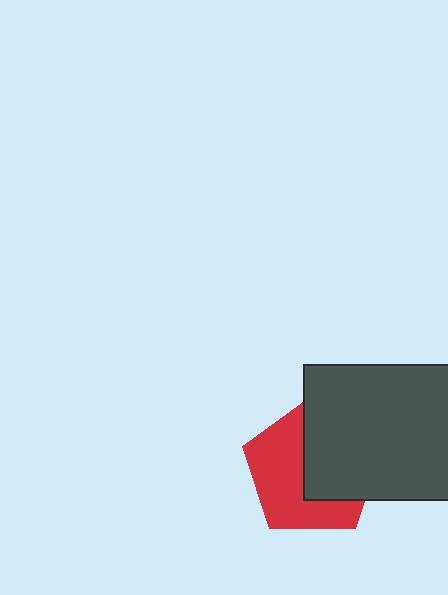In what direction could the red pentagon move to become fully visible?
The red pentagon could move left. That would shift it out from behind the dark gray rectangle entirely.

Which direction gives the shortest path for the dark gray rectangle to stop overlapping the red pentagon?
Moving right gives the shortest separation.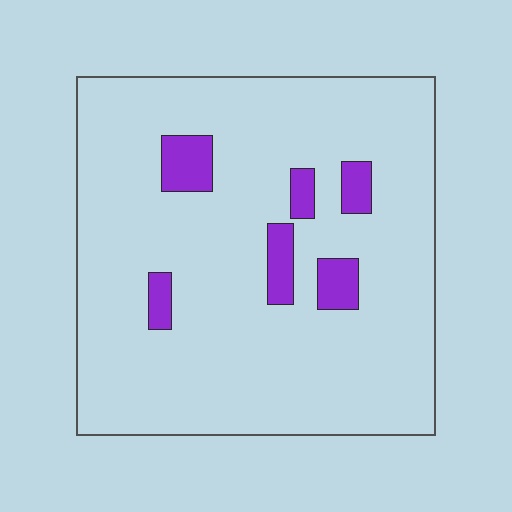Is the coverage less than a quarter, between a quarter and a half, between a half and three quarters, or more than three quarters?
Less than a quarter.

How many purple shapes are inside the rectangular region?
6.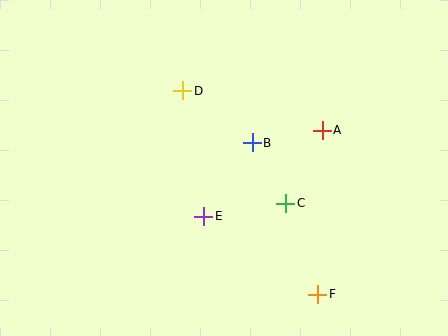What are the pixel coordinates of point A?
Point A is at (322, 130).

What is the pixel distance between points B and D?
The distance between B and D is 87 pixels.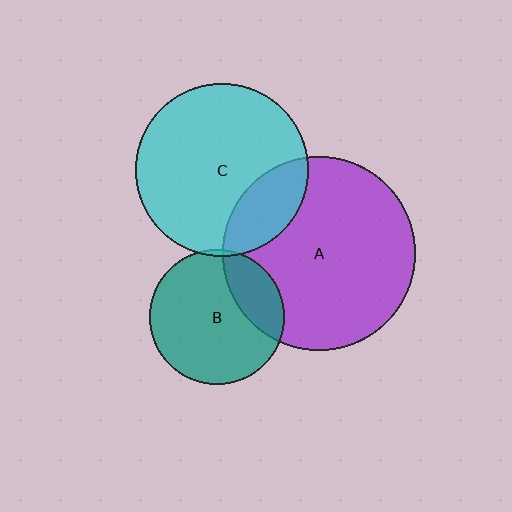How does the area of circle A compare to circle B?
Approximately 2.0 times.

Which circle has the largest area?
Circle A (purple).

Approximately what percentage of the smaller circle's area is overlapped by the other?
Approximately 5%.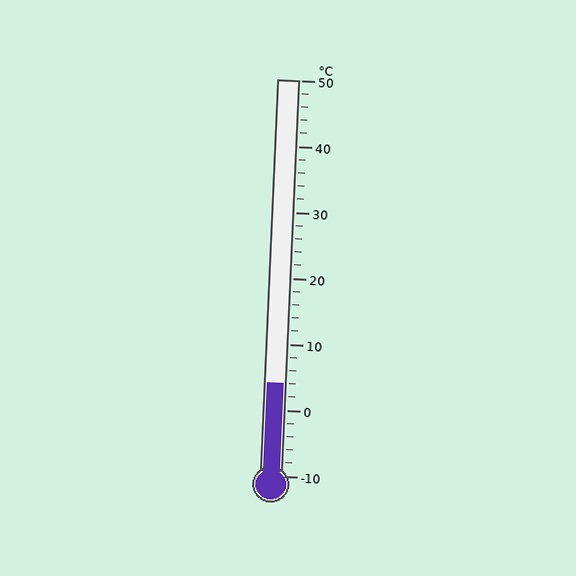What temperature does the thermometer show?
The thermometer shows approximately 4°C.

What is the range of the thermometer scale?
The thermometer scale ranges from -10°C to 50°C.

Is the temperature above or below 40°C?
The temperature is below 40°C.